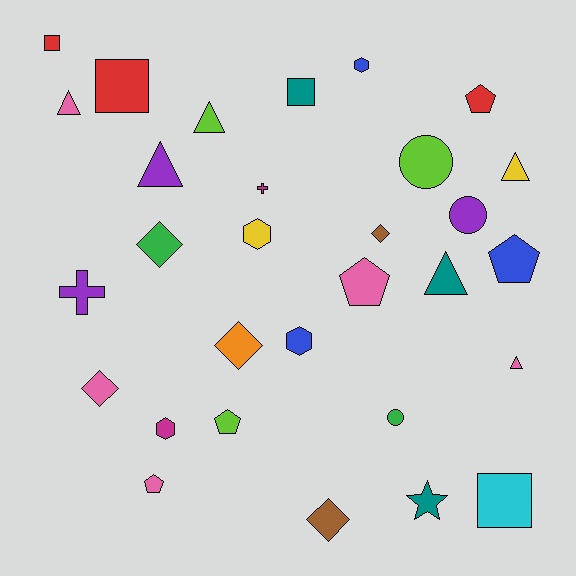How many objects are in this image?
There are 30 objects.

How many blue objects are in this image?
There are 3 blue objects.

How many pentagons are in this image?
There are 5 pentagons.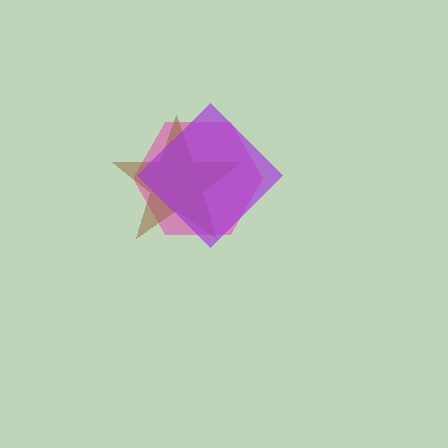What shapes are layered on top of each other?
The layered shapes are: a pink hexagon, a brown star, a purple diamond.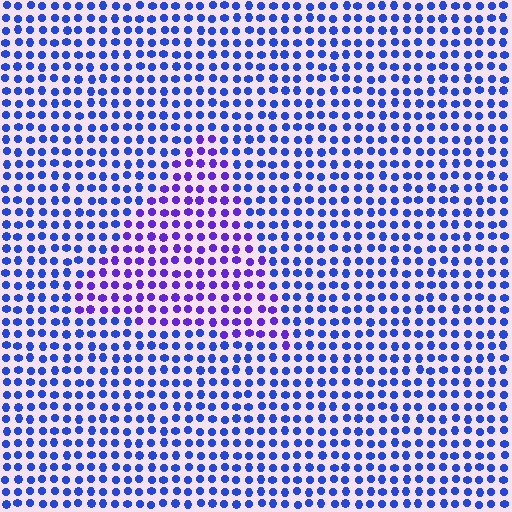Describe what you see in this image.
The image is filled with small blue elements in a uniform arrangement. A triangle-shaped region is visible where the elements are tinted to a slightly different hue, forming a subtle color boundary.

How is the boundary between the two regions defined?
The boundary is defined purely by a slight shift in hue (about 33 degrees). Spacing, size, and orientation are identical on both sides.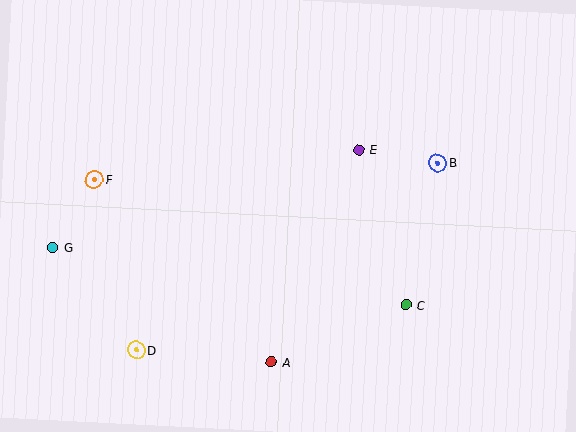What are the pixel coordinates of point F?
Point F is at (94, 179).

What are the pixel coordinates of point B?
Point B is at (438, 163).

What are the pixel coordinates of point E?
Point E is at (359, 150).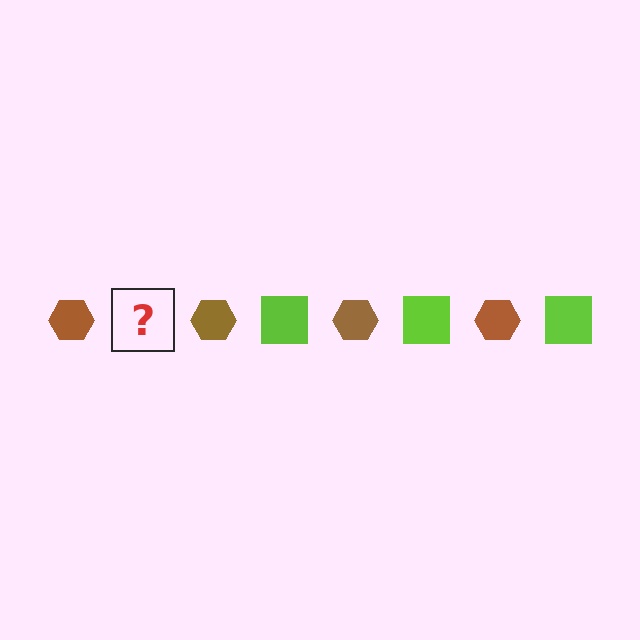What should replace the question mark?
The question mark should be replaced with a lime square.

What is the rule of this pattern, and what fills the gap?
The rule is that the pattern alternates between brown hexagon and lime square. The gap should be filled with a lime square.